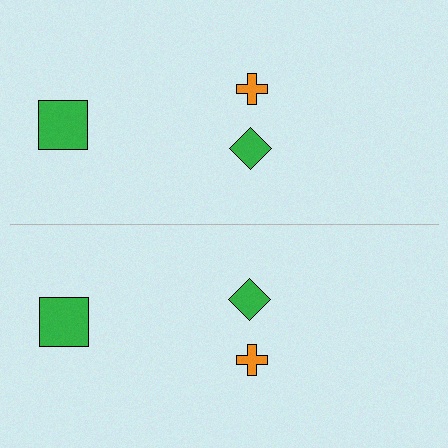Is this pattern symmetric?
Yes, this pattern has bilateral (reflection) symmetry.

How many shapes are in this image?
There are 6 shapes in this image.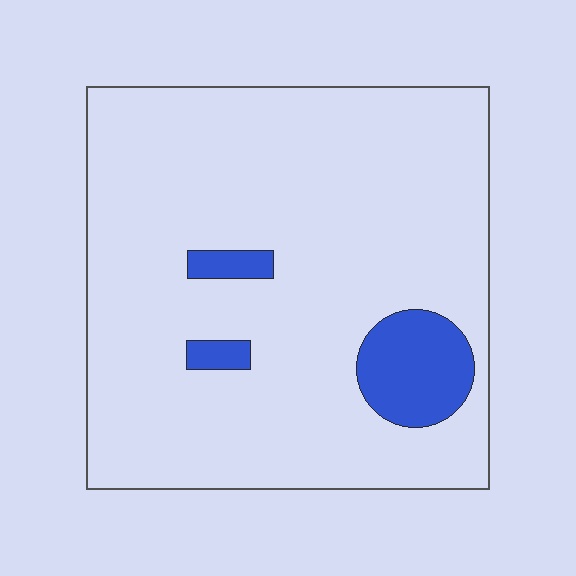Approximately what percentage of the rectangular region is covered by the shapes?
Approximately 10%.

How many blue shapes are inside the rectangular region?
3.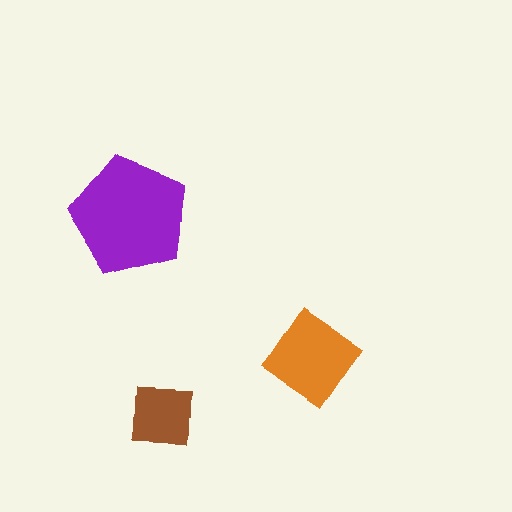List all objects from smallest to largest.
The brown square, the orange diamond, the purple pentagon.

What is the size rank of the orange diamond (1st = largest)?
2nd.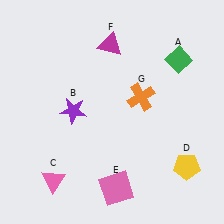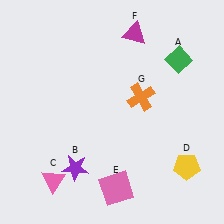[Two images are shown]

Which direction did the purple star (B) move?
The purple star (B) moved down.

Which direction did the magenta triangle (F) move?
The magenta triangle (F) moved right.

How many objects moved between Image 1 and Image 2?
2 objects moved between the two images.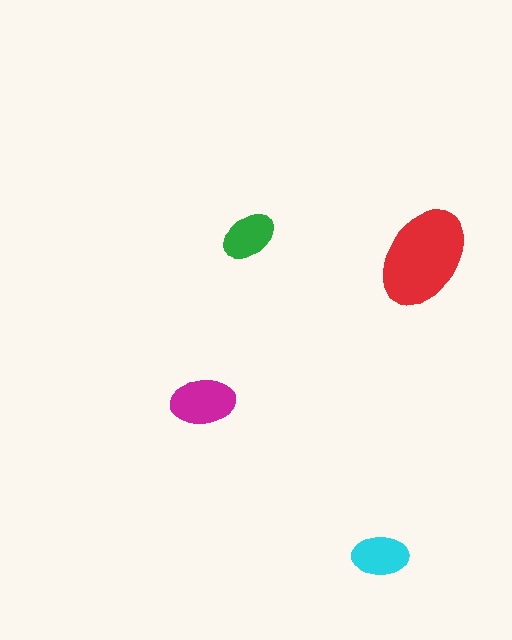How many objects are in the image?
There are 4 objects in the image.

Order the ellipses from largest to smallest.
the red one, the magenta one, the cyan one, the green one.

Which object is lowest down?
The cyan ellipse is bottommost.